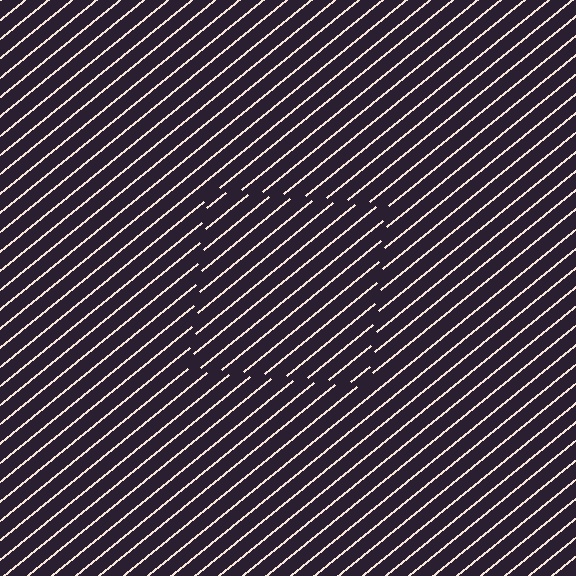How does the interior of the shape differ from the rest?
The interior of the shape contains the same grating, shifted by half a period — the contour is defined by the phase discontinuity where line-ends from the inner and outer gratings abut.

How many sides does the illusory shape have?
4 sides — the line-ends trace a square.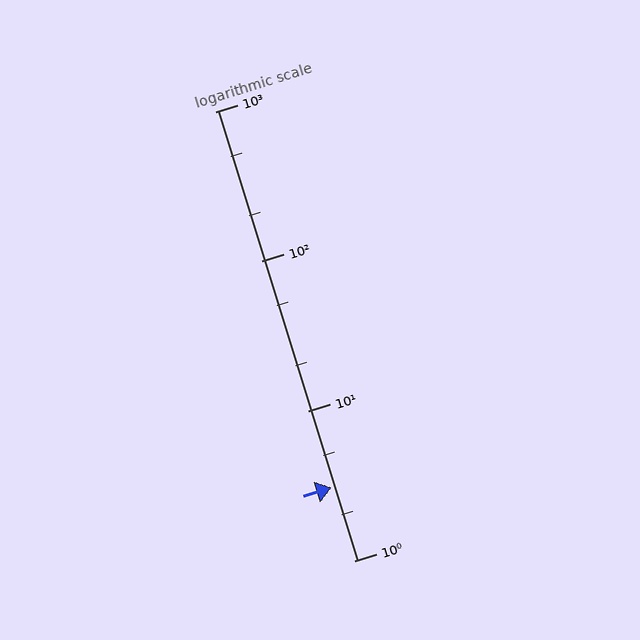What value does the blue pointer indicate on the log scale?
The pointer indicates approximately 3.1.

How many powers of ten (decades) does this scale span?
The scale spans 3 decades, from 1 to 1000.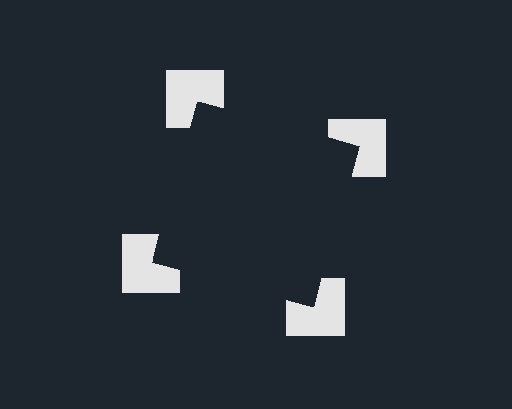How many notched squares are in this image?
There are 4 — one at each vertex of the illusory square.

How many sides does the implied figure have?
4 sides.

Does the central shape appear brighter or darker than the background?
It typically appears slightly darker than the background, even though no actual brightness change is drawn.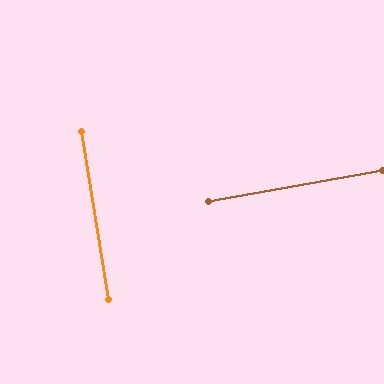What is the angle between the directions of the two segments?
Approximately 89 degrees.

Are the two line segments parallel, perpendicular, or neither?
Perpendicular — they meet at approximately 89°.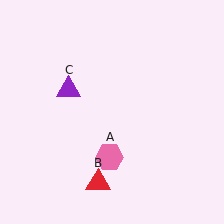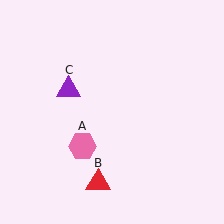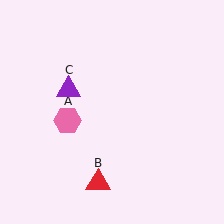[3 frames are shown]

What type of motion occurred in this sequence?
The pink hexagon (object A) rotated clockwise around the center of the scene.